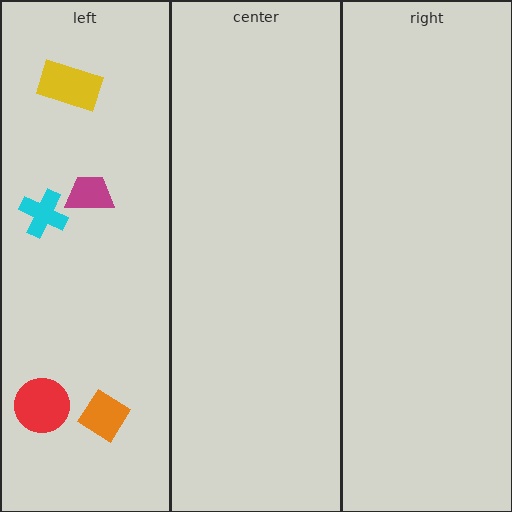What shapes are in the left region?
The magenta trapezoid, the red circle, the yellow rectangle, the cyan cross, the orange diamond.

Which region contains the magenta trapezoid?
The left region.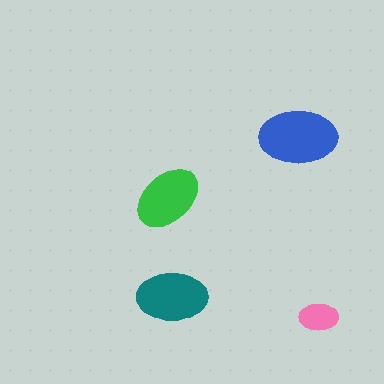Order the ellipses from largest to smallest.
the blue one, the teal one, the green one, the pink one.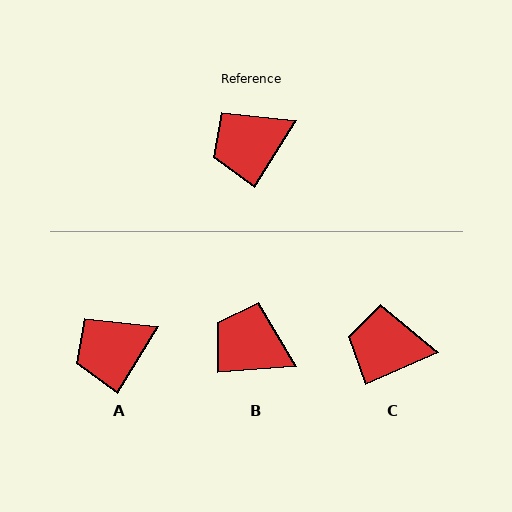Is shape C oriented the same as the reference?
No, it is off by about 34 degrees.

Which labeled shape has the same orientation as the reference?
A.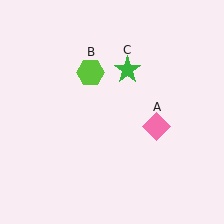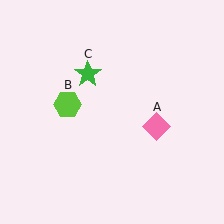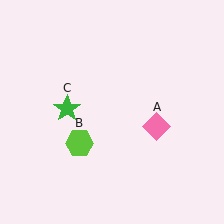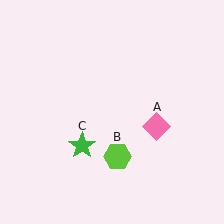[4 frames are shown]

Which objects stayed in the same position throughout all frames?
Pink diamond (object A) remained stationary.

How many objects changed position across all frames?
2 objects changed position: lime hexagon (object B), green star (object C).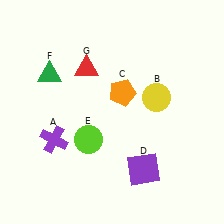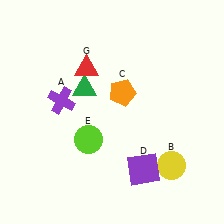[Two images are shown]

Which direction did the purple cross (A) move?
The purple cross (A) moved up.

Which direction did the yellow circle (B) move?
The yellow circle (B) moved down.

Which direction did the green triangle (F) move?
The green triangle (F) moved right.